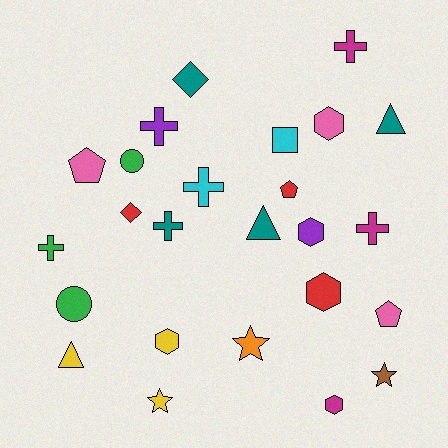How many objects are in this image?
There are 25 objects.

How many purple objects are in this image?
There are 2 purple objects.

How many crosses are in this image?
There are 6 crosses.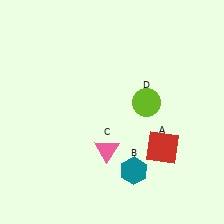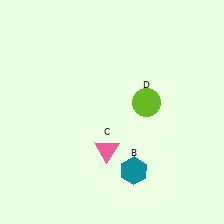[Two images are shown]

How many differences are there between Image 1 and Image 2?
There is 1 difference between the two images.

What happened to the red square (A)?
The red square (A) was removed in Image 2. It was in the bottom-right area of Image 1.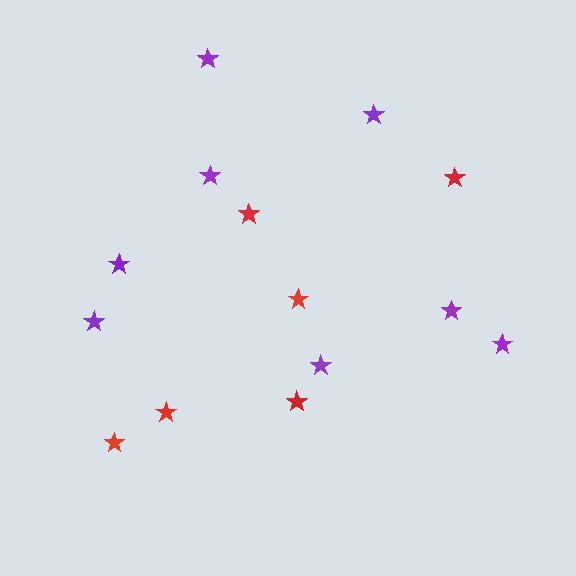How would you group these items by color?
There are 2 groups: one group of red stars (6) and one group of purple stars (8).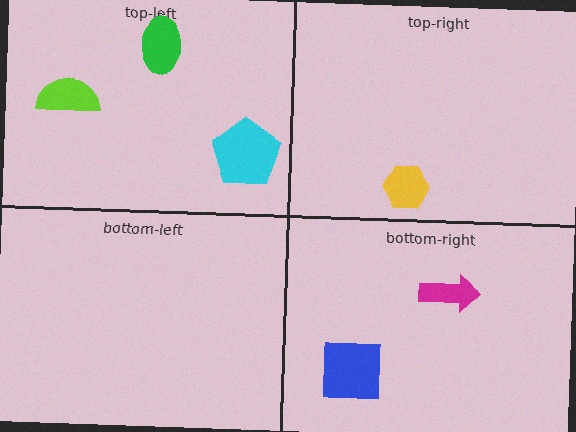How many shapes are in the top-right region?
1.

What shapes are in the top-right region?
The yellow hexagon.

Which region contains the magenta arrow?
The bottom-right region.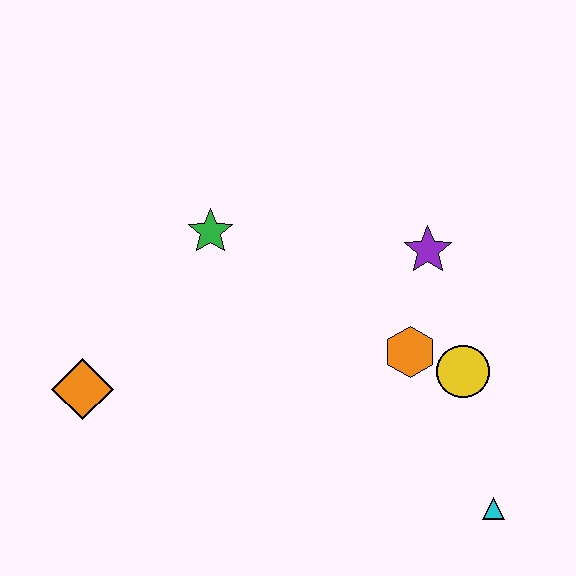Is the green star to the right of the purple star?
No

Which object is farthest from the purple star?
The orange diamond is farthest from the purple star.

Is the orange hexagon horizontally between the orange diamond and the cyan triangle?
Yes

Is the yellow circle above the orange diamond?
Yes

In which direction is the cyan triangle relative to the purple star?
The cyan triangle is below the purple star.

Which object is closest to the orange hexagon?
The yellow circle is closest to the orange hexagon.